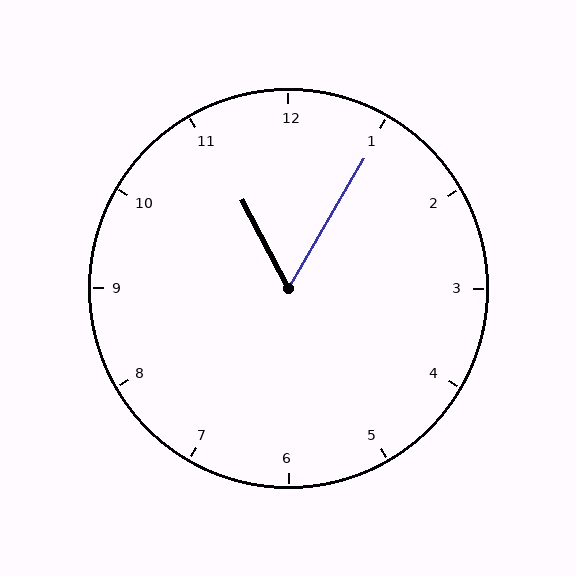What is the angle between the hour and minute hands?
Approximately 58 degrees.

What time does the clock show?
11:05.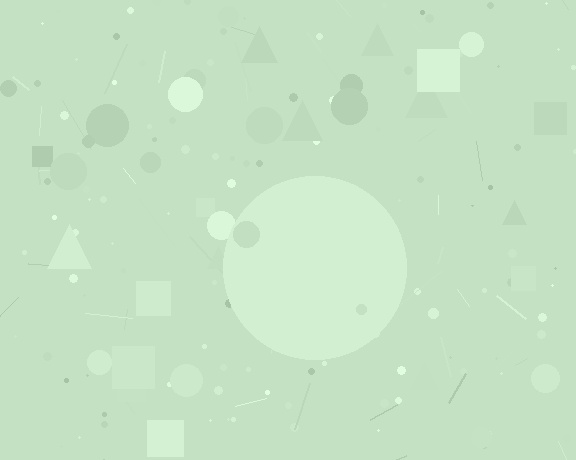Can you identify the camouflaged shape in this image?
The camouflaged shape is a circle.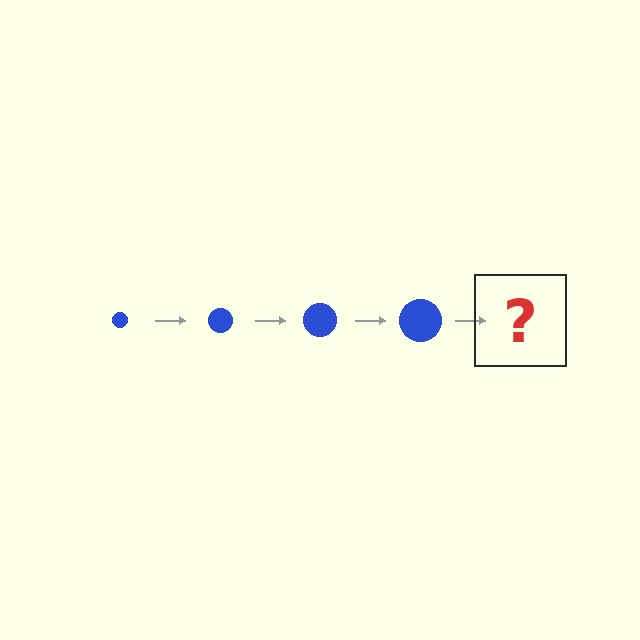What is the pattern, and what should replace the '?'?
The pattern is that the circle gets progressively larger each step. The '?' should be a blue circle, larger than the previous one.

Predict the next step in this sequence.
The next step is a blue circle, larger than the previous one.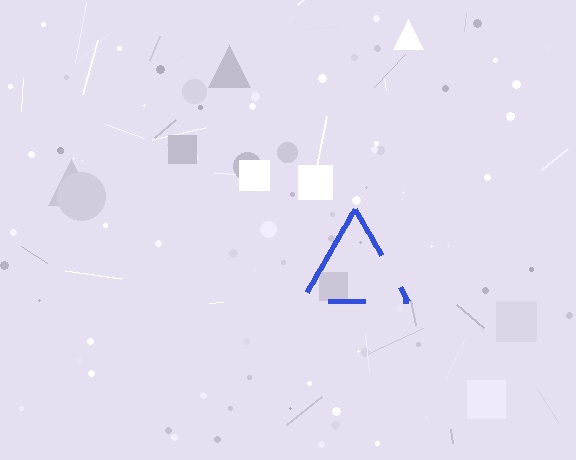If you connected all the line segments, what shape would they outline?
They would outline a triangle.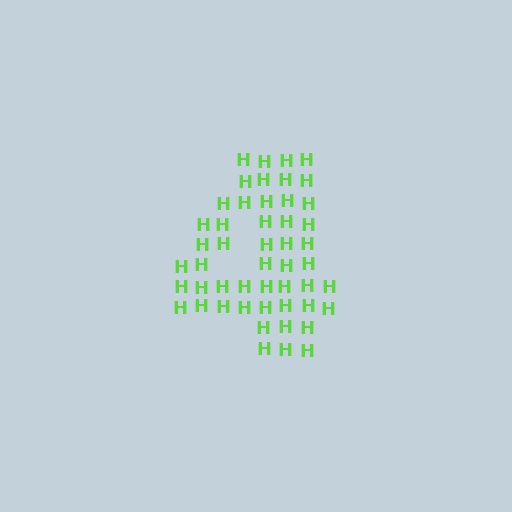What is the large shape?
The large shape is the digit 4.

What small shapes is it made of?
It is made of small letter H's.